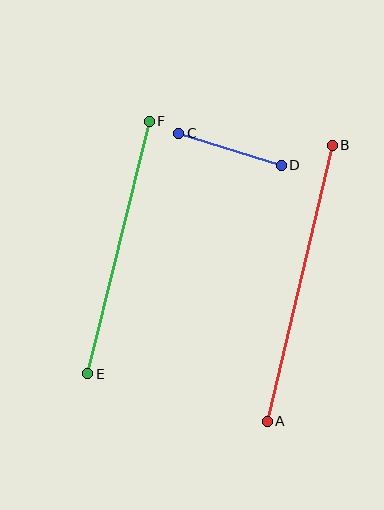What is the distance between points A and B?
The distance is approximately 284 pixels.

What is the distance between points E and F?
The distance is approximately 260 pixels.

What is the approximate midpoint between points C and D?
The midpoint is at approximately (230, 149) pixels.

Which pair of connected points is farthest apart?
Points A and B are farthest apart.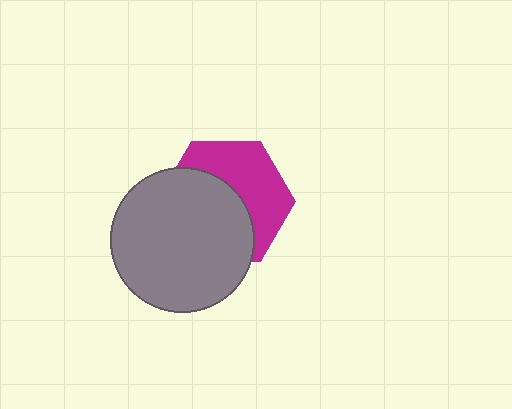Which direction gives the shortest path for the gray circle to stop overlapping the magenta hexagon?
Moving toward the lower-left gives the shortest separation.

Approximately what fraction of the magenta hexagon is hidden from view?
Roughly 54% of the magenta hexagon is hidden behind the gray circle.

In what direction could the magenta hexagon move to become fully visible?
The magenta hexagon could move toward the upper-right. That would shift it out from behind the gray circle entirely.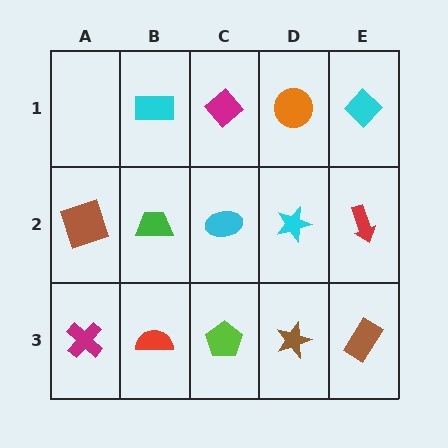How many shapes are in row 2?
5 shapes.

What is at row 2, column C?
A cyan ellipse.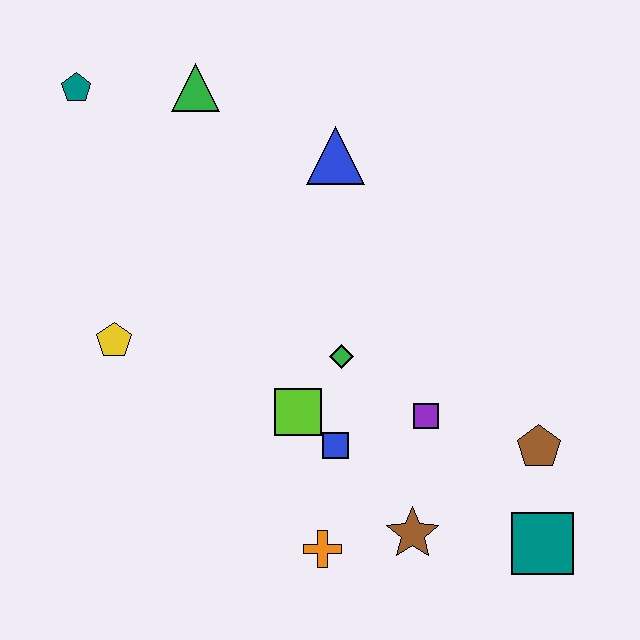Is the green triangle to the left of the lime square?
Yes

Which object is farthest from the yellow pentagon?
The teal square is farthest from the yellow pentagon.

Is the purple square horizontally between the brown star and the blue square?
No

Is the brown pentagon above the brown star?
Yes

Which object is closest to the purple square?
The blue square is closest to the purple square.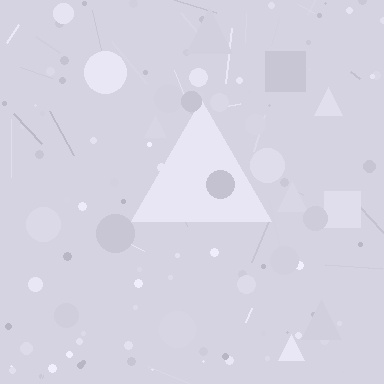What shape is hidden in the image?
A triangle is hidden in the image.